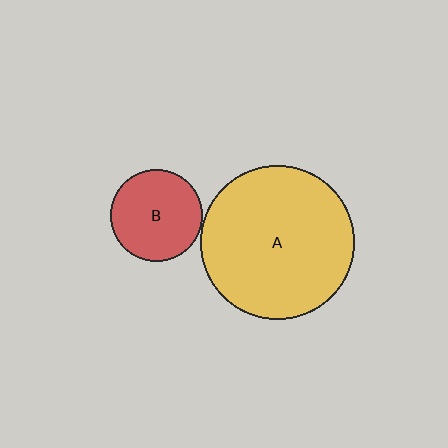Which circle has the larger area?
Circle A (yellow).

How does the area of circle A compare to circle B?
Approximately 2.8 times.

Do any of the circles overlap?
No, none of the circles overlap.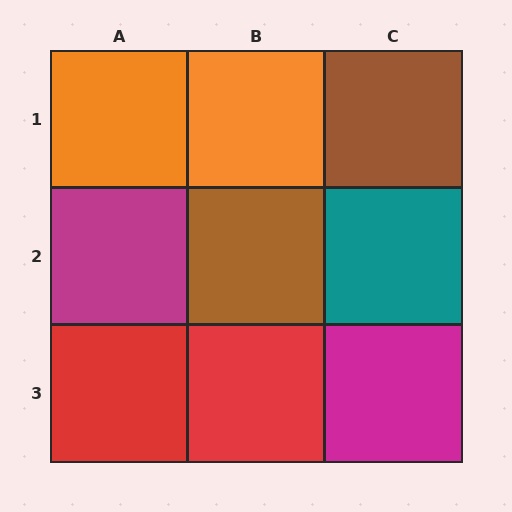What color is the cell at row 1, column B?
Orange.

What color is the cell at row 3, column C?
Magenta.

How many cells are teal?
1 cell is teal.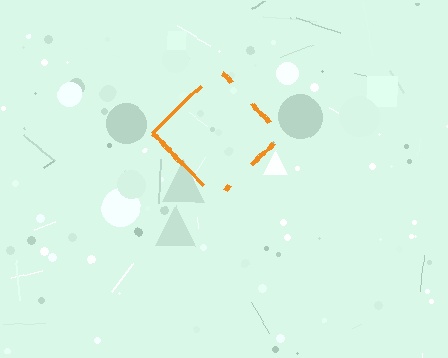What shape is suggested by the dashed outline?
The dashed outline suggests a diamond.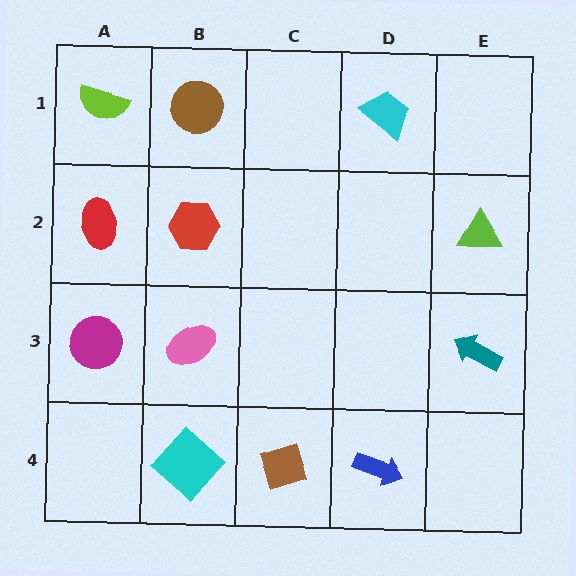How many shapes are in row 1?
3 shapes.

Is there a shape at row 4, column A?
No, that cell is empty.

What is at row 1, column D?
A cyan trapezoid.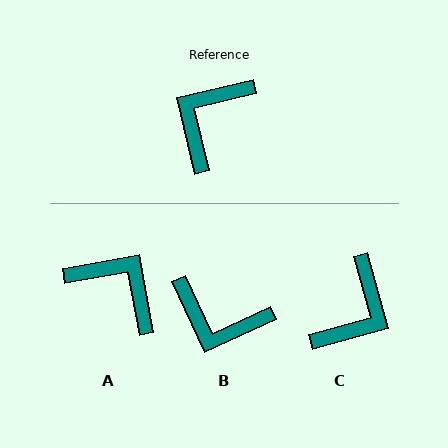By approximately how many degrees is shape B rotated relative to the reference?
Approximately 101 degrees counter-clockwise.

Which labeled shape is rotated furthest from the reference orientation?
C, about 178 degrees away.